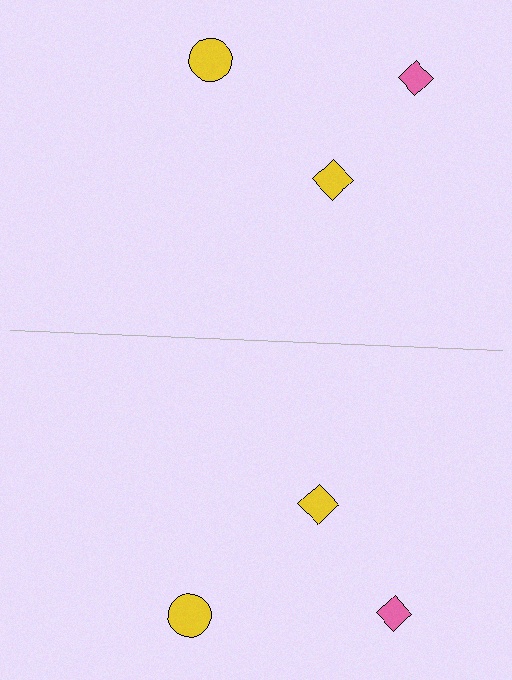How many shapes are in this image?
There are 6 shapes in this image.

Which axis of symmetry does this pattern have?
The pattern has a horizontal axis of symmetry running through the center of the image.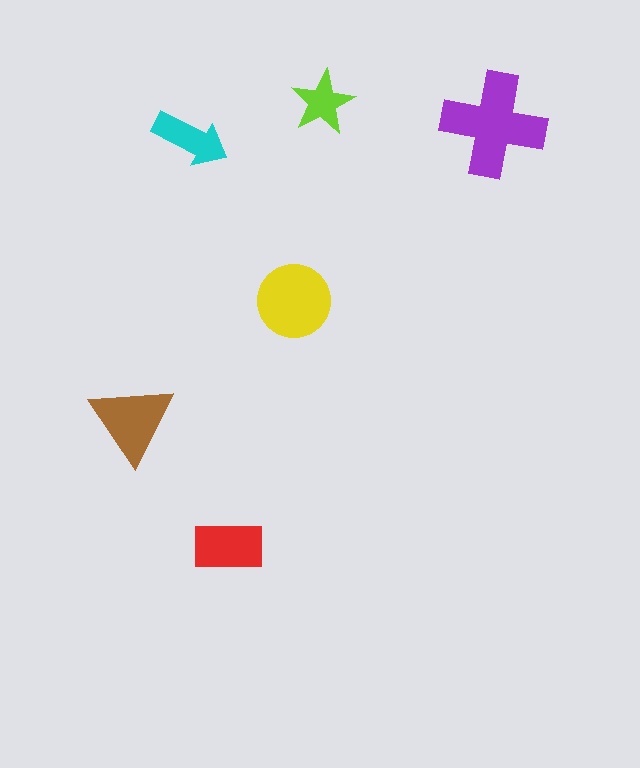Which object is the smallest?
The lime star.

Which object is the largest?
The purple cross.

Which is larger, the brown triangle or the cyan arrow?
The brown triangle.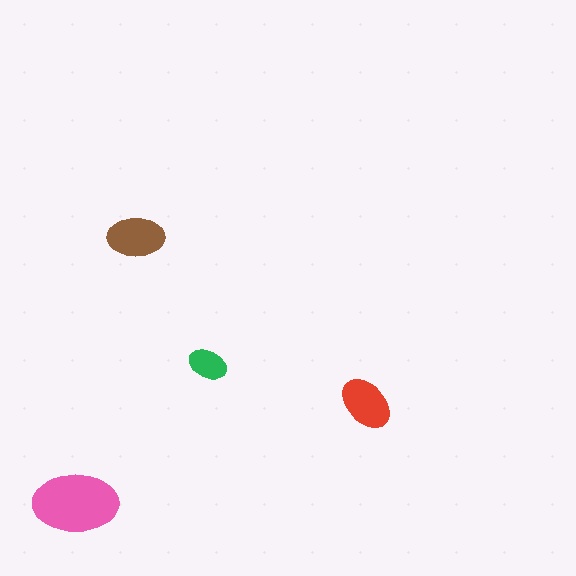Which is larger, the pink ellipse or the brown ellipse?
The pink one.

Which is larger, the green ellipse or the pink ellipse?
The pink one.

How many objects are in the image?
There are 4 objects in the image.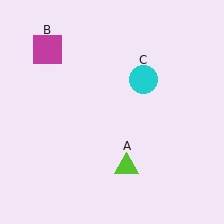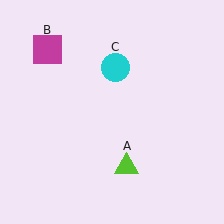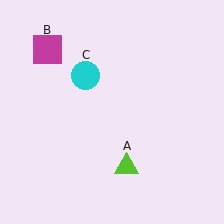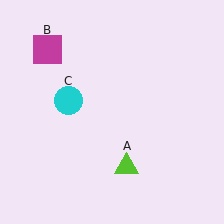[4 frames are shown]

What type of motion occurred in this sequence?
The cyan circle (object C) rotated counterclockwise around the center of the scene.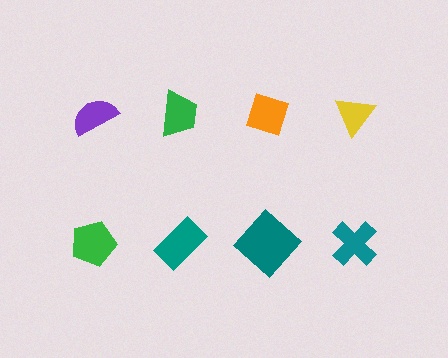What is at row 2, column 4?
A teal cross.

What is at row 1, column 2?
A green trapezoid.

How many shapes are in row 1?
4 shapes.